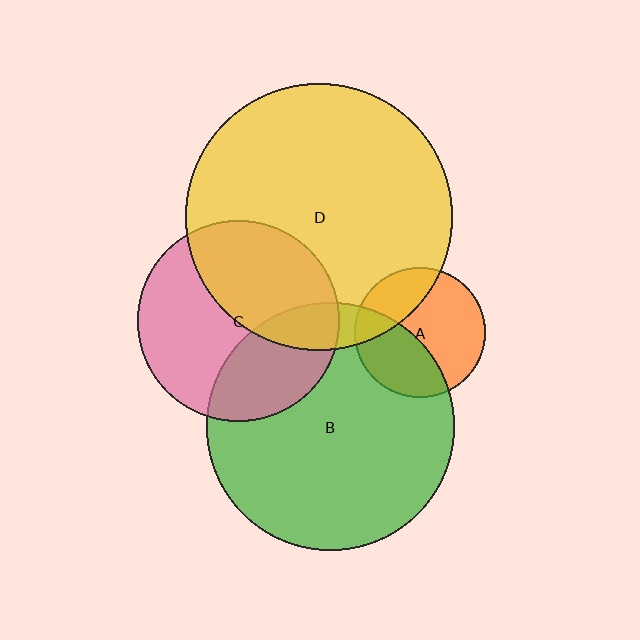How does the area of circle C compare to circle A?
Approximately 2.4 times.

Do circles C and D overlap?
Yes.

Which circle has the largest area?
Circle D (yellow).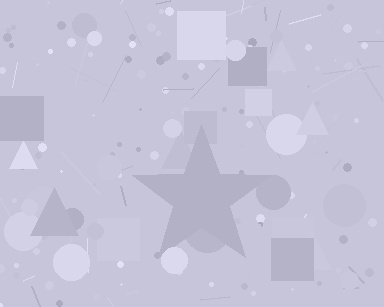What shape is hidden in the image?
A star is hidden in the image.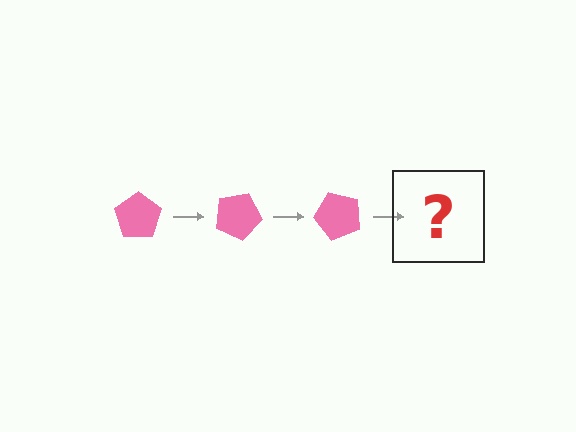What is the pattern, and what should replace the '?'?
The pattern is that the pentagon rotates 25 degrees each step. The '?' should be a pink pentagon rotated 75 degrees.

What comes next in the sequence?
The next element should be a pink pentagon rotated 75 degrees.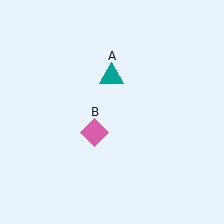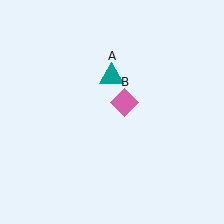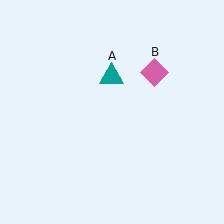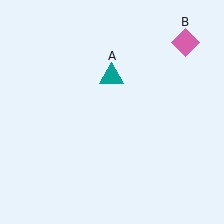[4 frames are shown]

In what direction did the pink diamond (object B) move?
The pink diamond (object B) moved up and to the right.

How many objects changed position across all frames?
1 object changed position: pink diamond (object B).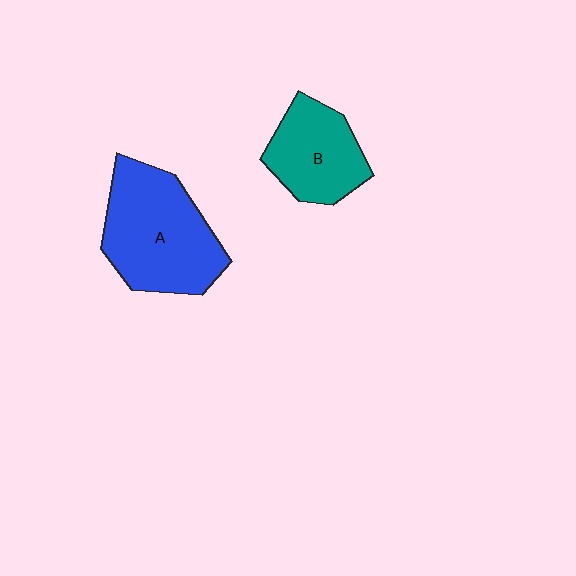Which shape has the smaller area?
Shape B (teal).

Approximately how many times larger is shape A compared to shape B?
Approximately 1.5 times.